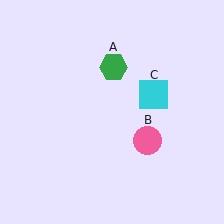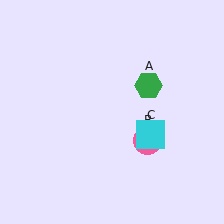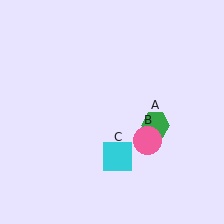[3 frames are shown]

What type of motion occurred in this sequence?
The green hexagon (object A), cyan square (object C) rotated clockwise around the center of the scene.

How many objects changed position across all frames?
2 objects changed position: green hexagon (object A), cyan square (object C).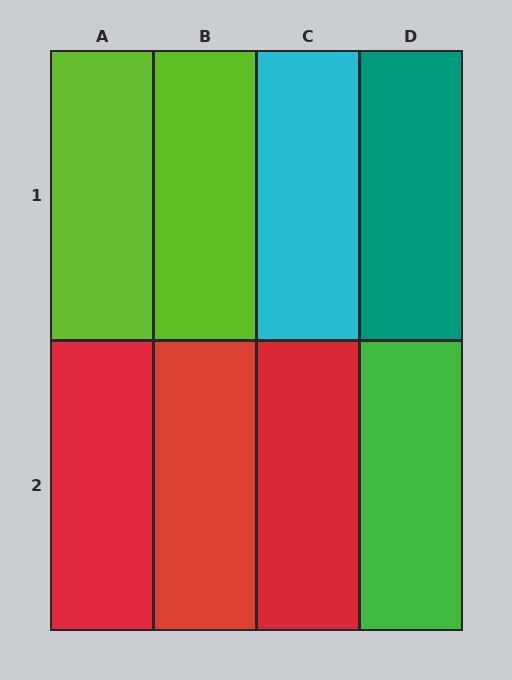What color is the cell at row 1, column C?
Cyan.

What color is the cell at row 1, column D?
Teal.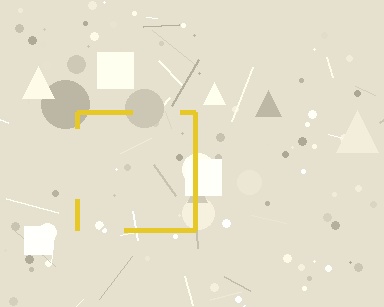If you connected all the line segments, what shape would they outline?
They would outline a square.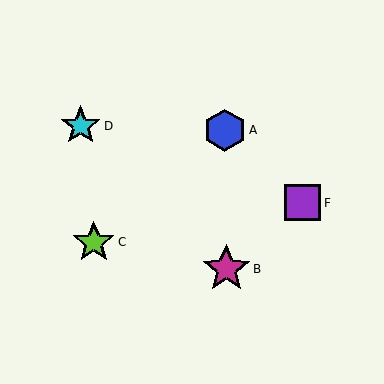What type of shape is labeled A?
Shape A is a blue hexagon.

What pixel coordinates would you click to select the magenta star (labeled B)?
Click at (226, 269) to select the magenta star B.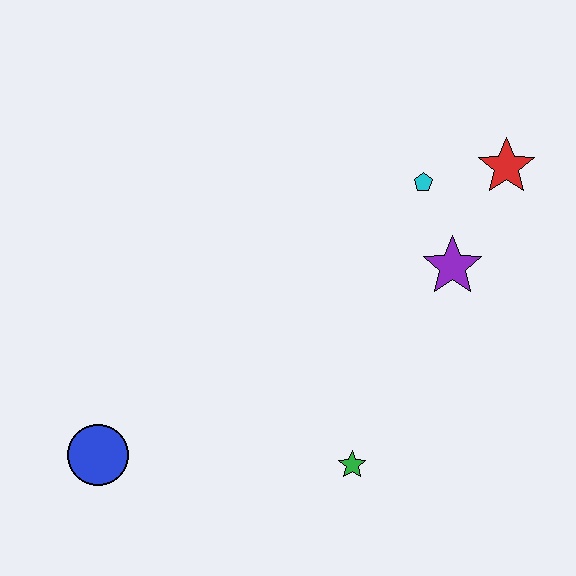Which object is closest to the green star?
The purple star is closest to the green star.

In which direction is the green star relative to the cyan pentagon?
The green star is below the cyan pentagon.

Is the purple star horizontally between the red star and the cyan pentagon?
Yes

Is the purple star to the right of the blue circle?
Yes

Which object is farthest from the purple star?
The blue circle is farthest from the purple star.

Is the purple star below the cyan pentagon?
Yes